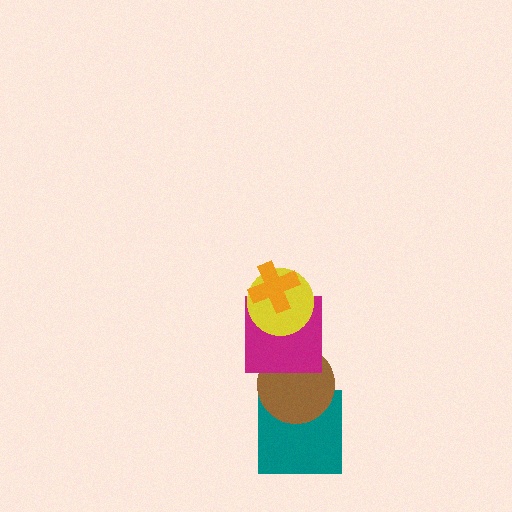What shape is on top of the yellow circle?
The orange cross is on top of the yellow circle.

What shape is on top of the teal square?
The brown circle is on top of the teal square.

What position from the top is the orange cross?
The orange cross is 1st from the top.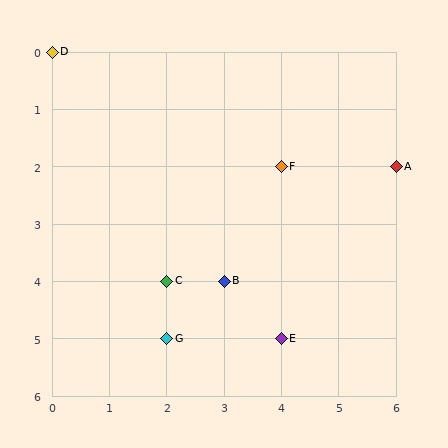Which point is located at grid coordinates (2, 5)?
Point G is at (2, 5).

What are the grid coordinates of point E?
Point E is at grid coordinates (4, 5).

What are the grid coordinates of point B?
Point B is at grid coordinates (3, 4).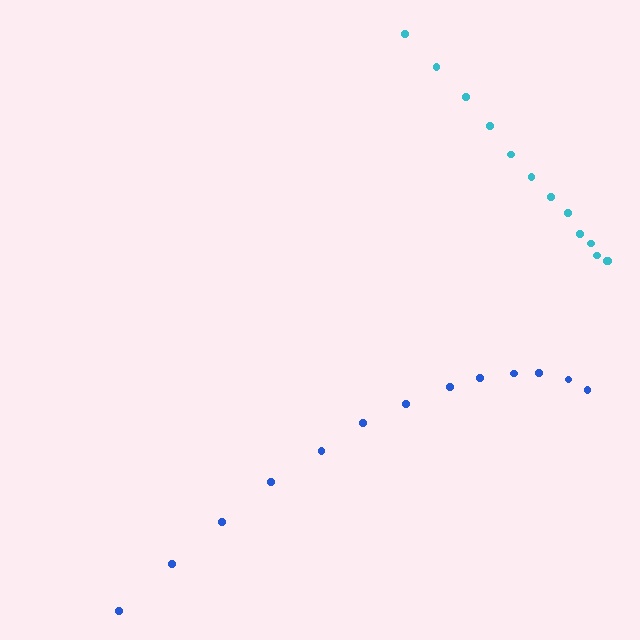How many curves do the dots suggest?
There are 2 distinct paths.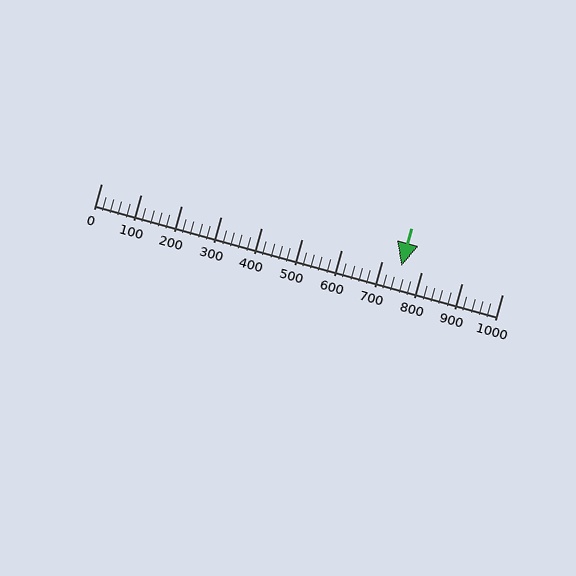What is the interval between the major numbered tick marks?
The major tick marks are spaced 100 units apart.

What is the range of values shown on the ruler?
The ruler shows values from 0 to 1000.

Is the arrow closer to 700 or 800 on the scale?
The arrow is closer to 700.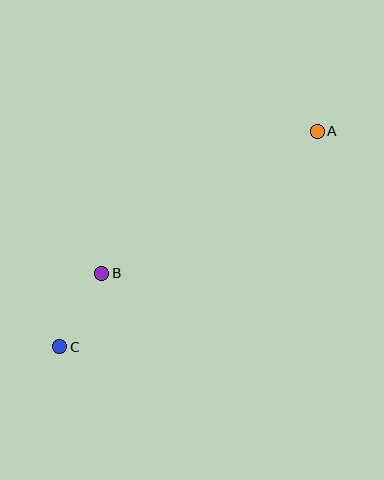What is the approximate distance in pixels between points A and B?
The distance between A and B is approximately 258 pixels.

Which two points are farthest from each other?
Points A and C are farthest from each other.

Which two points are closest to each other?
Points B and C are closest to each other.